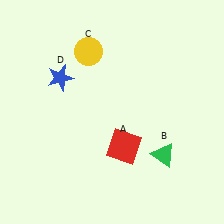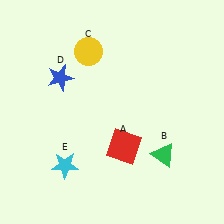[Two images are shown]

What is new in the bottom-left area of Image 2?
A cyan star (E) was added in the bottom-left area of Image 2.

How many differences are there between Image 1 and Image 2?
There is 1 difference between the two images.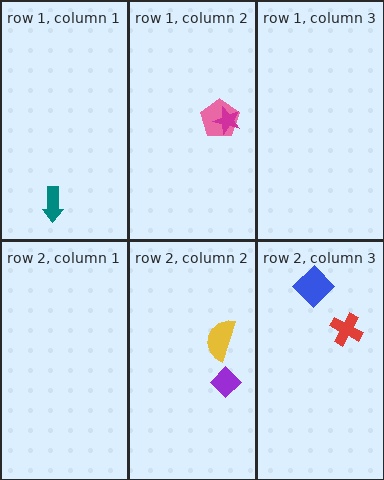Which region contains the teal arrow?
The row 1, column 1 region.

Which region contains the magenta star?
The row 1, column 2 region.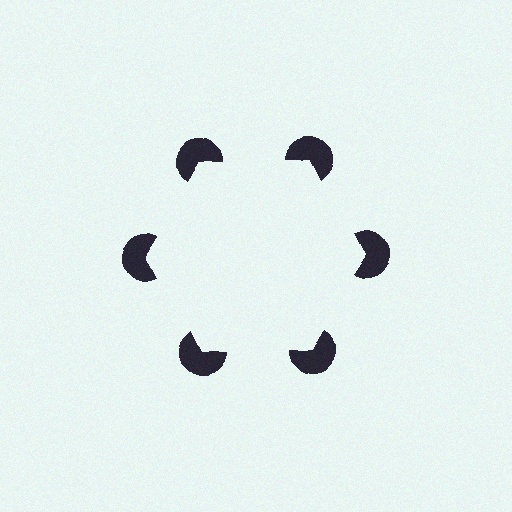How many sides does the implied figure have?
6 sides.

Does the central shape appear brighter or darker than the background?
It typically appears slightly brighter than the background, even though no actual brightness change is drawn.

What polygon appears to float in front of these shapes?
An illusory hexagon — its edges are inferred from the aligned wedge cuts in the pac-man discs, not physically drawn.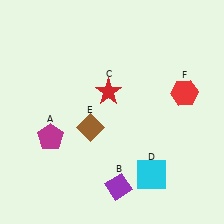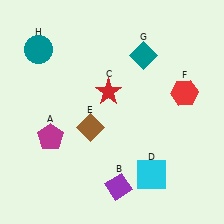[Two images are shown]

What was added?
A teal diamond (G), a teal circle (H) were added in Image 2.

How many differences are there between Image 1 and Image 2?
There are 2 differences between the two images.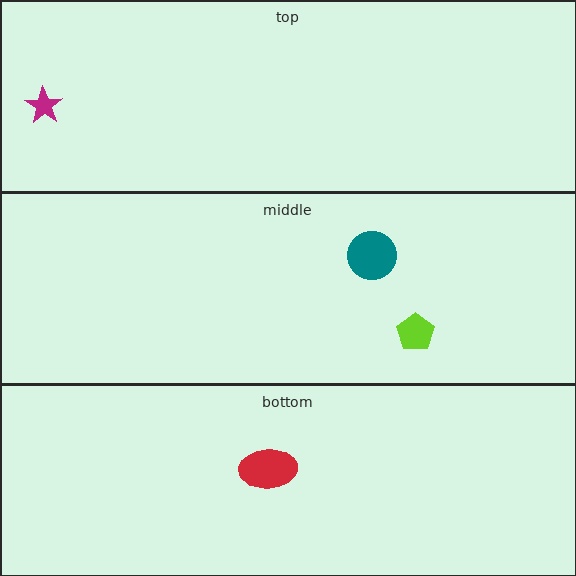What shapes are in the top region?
The magenta star.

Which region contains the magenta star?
The top region.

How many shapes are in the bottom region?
1.